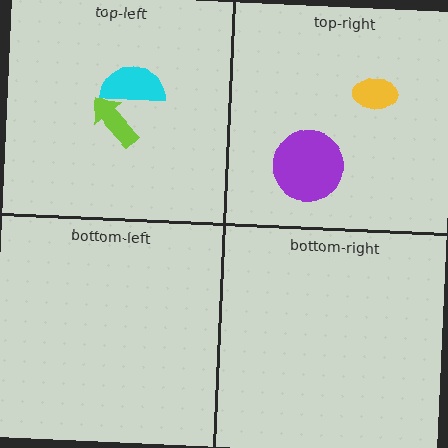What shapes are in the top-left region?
The cyan semicircle, the lime arrow.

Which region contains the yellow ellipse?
The top-right region.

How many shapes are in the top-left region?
2.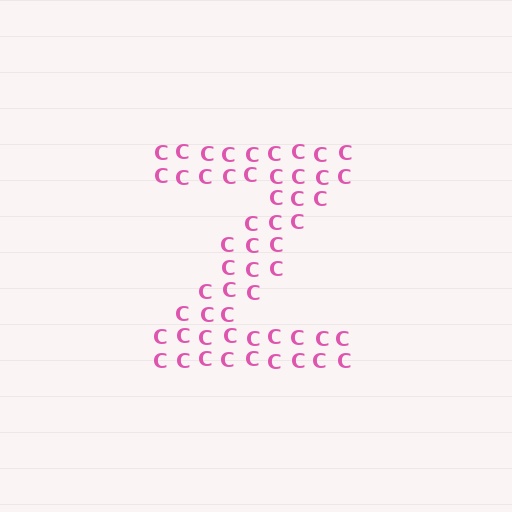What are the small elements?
The small elements are letter C's.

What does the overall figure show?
The overall figure shows the letter Z.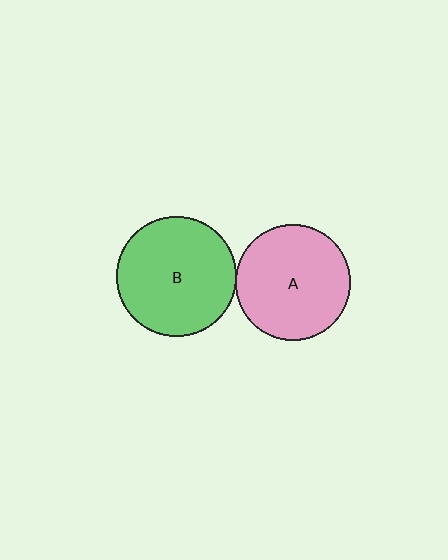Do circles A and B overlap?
Yes.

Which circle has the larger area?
Circle B (green).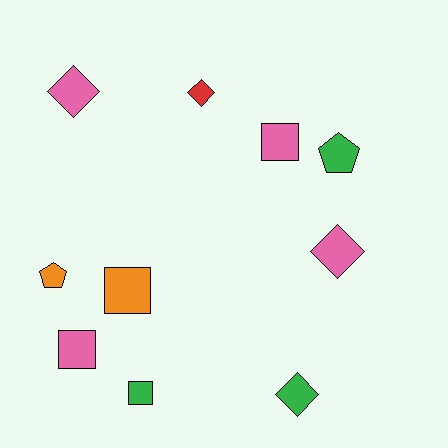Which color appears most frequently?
Pink, with 4 objects.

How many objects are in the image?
There are 10 objects.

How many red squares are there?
There are no red squares.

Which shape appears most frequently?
Square, with 4 objects.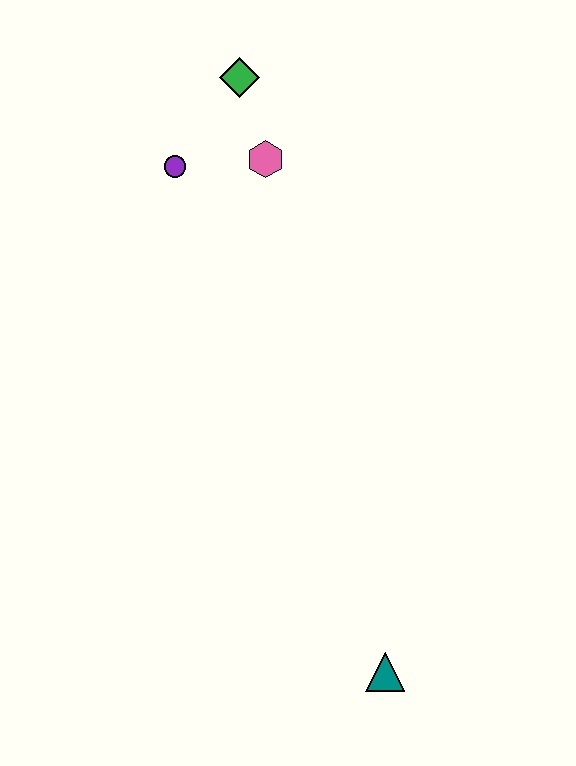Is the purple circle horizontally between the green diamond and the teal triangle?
No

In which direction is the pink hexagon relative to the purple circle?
The pink hexagon is to the right of the purple circle.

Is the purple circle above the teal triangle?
Yes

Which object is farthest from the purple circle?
The teal triangle is farthest from the purple circle.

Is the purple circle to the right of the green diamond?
No